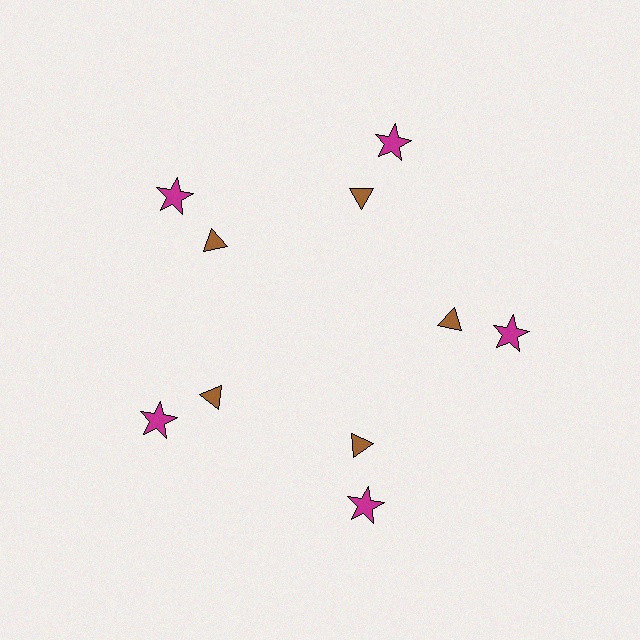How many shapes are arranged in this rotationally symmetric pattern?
There are 10 shapes, arranged in 5 groups of 2.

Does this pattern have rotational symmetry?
Yes, this pattern has 5-fold rotational symmetry. It looks the same after rotating 72 degrees around the center.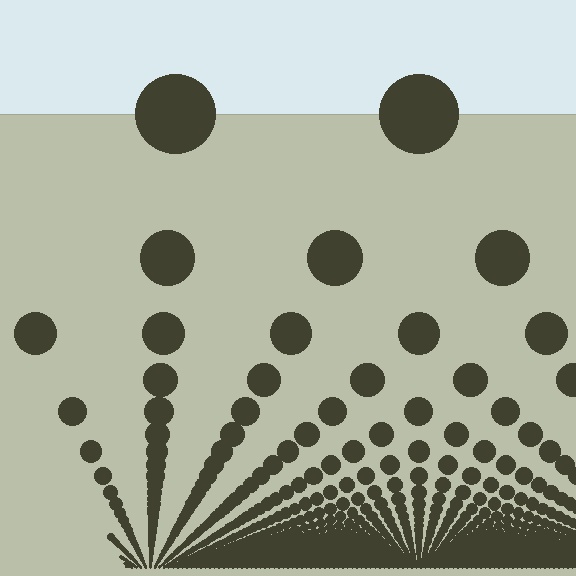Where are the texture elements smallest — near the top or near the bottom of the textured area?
Near the bottom.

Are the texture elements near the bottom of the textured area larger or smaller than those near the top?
Smaller. The gradient is inverted — elements near the bottom are smaller and denser.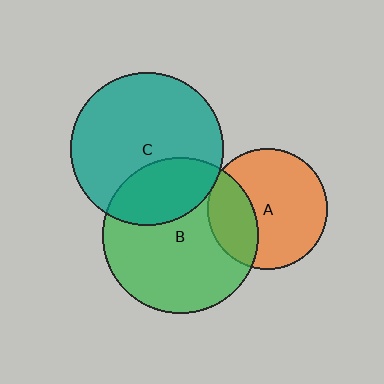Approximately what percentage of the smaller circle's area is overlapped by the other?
Approximately 5%.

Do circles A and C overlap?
Yes.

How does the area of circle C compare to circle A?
Approximately 1.6 times.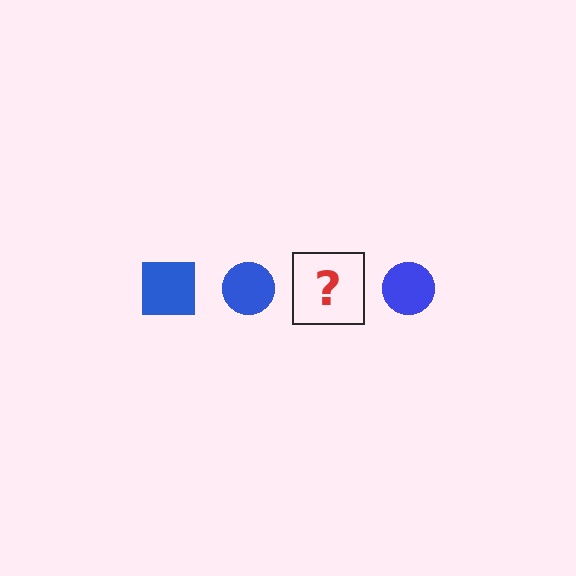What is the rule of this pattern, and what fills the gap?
The rule is that the pattern cycles through square, circle shapes in blue. The gap should be filled with a blue square.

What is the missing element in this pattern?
The missing element is a blue square.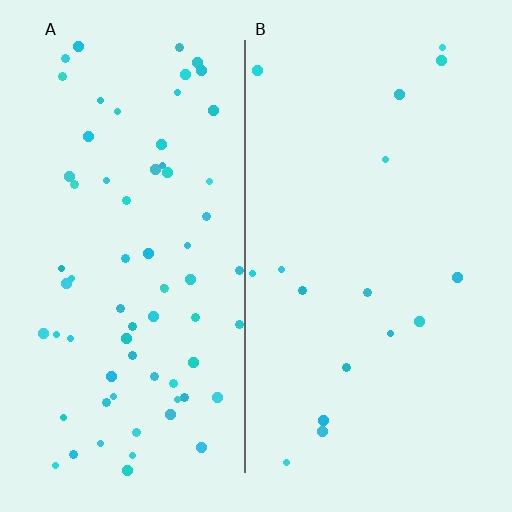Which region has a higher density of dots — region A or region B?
A (the left).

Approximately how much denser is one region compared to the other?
Approximately 4.2× — region A over region B.